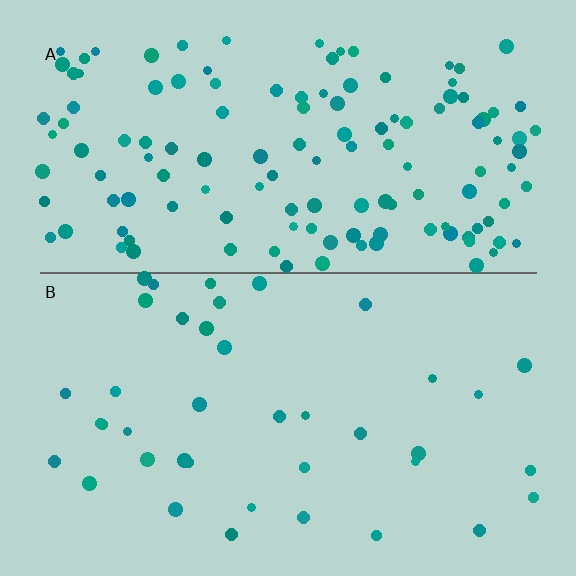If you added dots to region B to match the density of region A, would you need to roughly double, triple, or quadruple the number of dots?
Approximately triple.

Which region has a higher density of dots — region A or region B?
A (the top).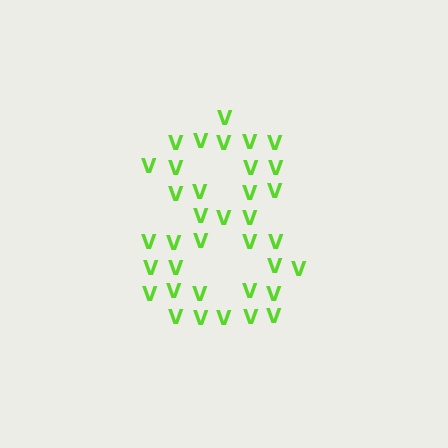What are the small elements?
The small elements are letter V's.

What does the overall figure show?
The overall figure shows the digit 8.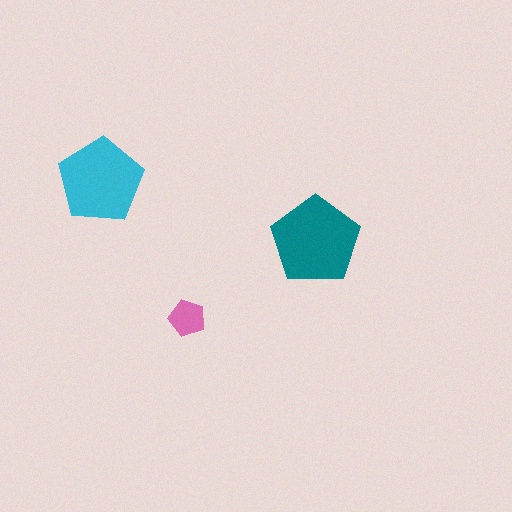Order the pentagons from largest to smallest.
the teal one, the cyan one, the pink one.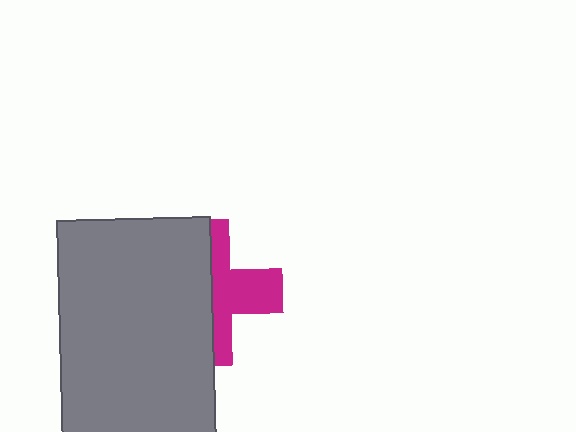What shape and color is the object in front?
The object in front is a gray rectangle.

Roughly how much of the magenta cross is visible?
A small part of it is visible (roughly 45%).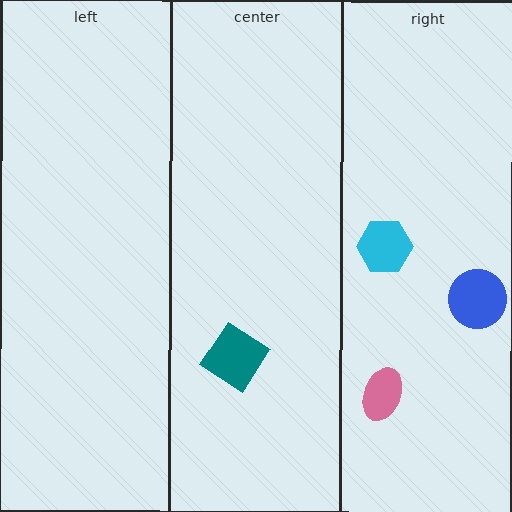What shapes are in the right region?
The cyan hexagon, the pink ellipse, the blue circle.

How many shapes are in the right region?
3.